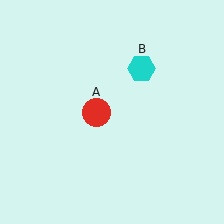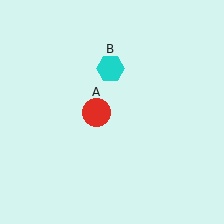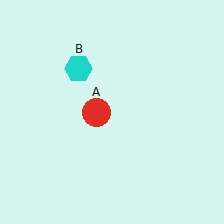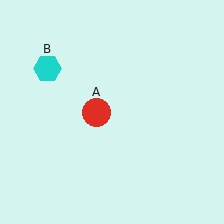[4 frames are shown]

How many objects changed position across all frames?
1 object changed position: cyan hexagon (object B).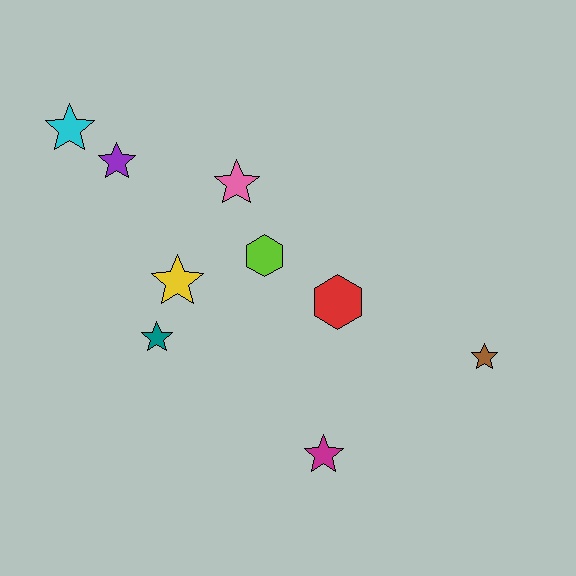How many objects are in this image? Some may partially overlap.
There are 9 objects.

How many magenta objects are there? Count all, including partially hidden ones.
There is 1 magenta object.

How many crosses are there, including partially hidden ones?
There are no crosses.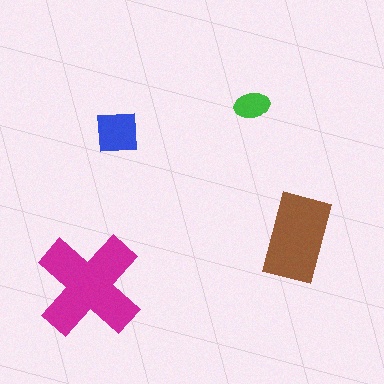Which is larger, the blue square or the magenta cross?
The magenta cross.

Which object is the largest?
The magenta cross.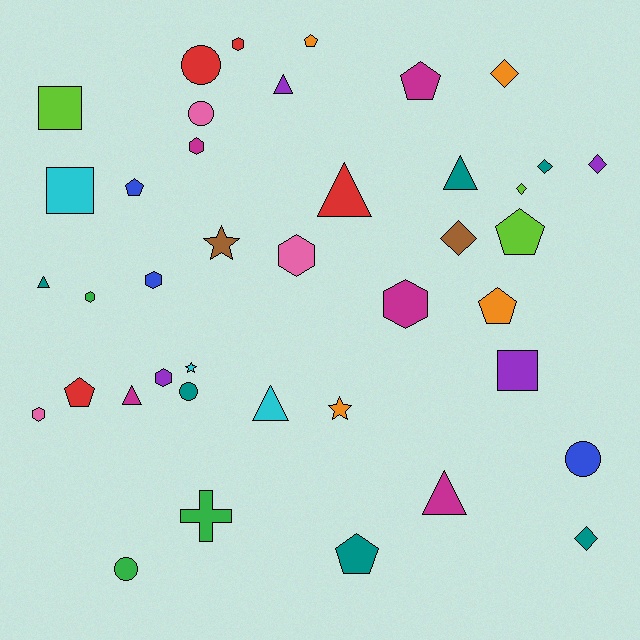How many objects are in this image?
There are 40 objects.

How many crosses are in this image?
There is 1 cross.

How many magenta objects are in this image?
There are 5 magenta objects.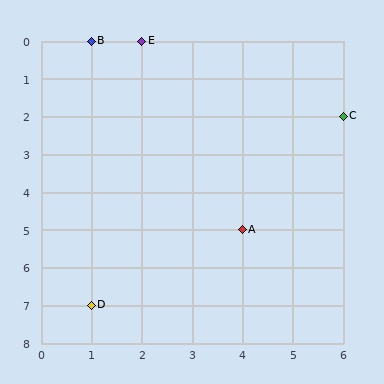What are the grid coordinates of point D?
Point D is at grid coordinates (1, 7).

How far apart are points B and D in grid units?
Points B and D are 7 rows apart.